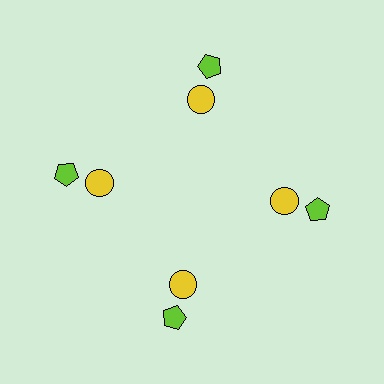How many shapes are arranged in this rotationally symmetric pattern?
There are 8 shapes, arranged in 4 groups of 2.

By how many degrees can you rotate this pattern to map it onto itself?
The pattern maps onto itself every 90 degrees of rotation.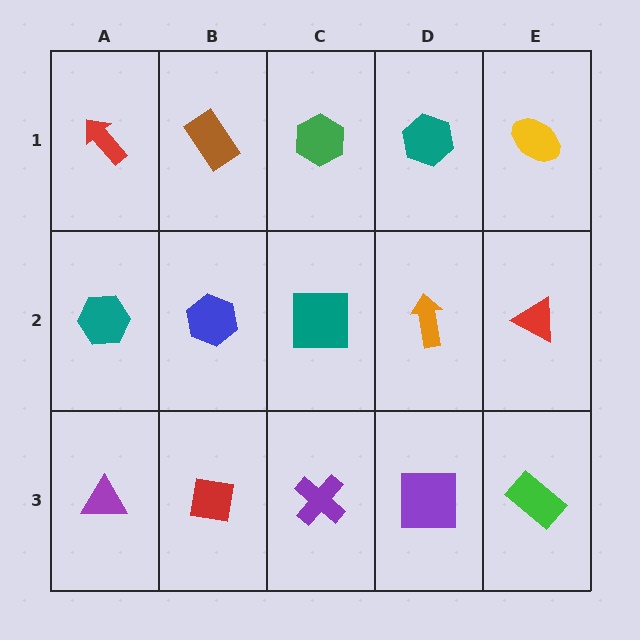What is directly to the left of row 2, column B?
A teal hexagon.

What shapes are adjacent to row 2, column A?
A red arrow (row 1, column A), a purple triangle (row 3, column A), a blue hexagon (row 2, column B).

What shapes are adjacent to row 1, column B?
A blue hexagon (row 2, column B), a red arrow (row 1, column A), a green hexagon (row 1, column C).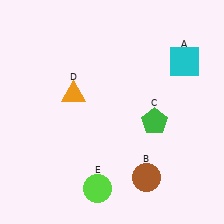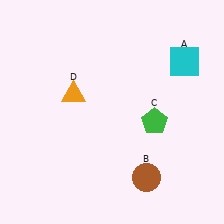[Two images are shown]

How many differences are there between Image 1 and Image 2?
There is 1 difference between the two images.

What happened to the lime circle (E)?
The lime circle (E) was removed in Image 2. It was in the bottom-left area of Image 1.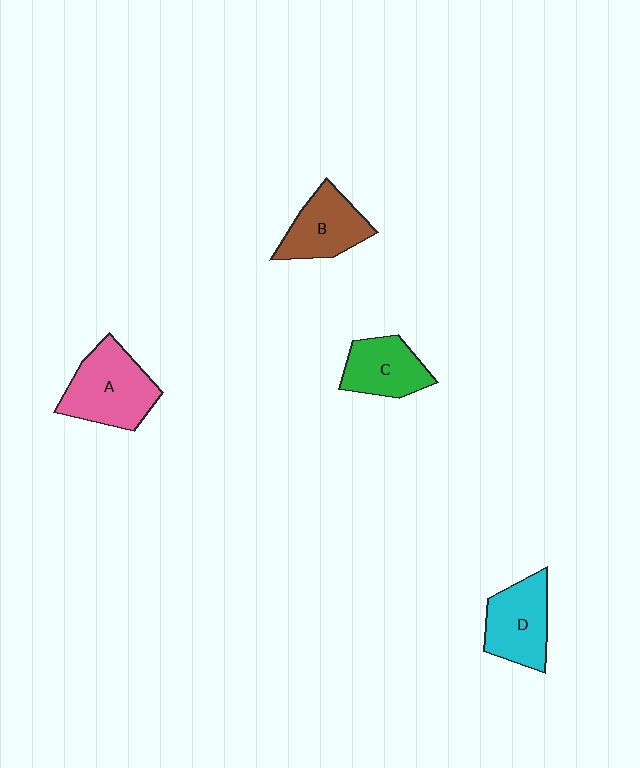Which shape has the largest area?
Shape A (pink).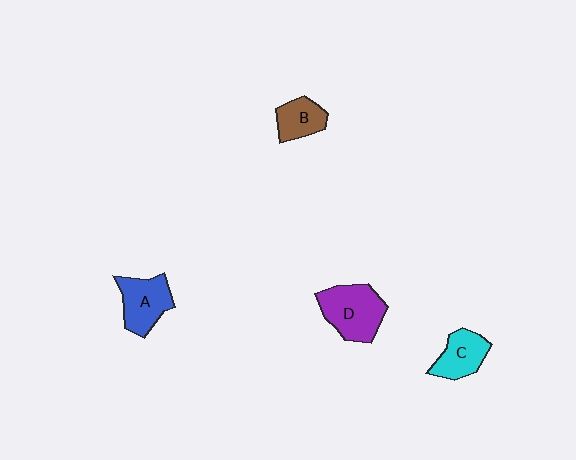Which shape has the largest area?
Shape D (purple).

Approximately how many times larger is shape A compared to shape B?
Approximately 1.4 times.